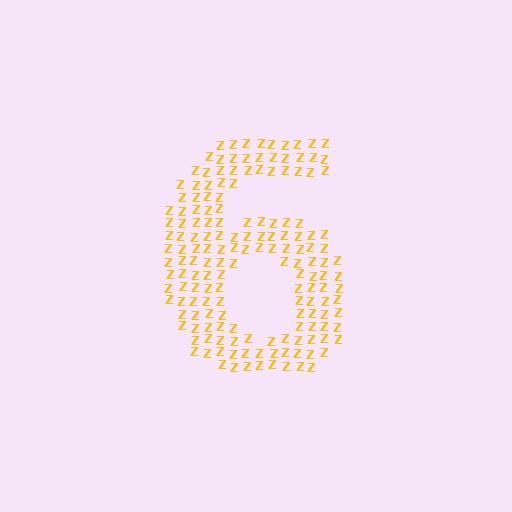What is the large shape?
The large shape is the digit 6.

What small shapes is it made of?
It is made of small letter Z's.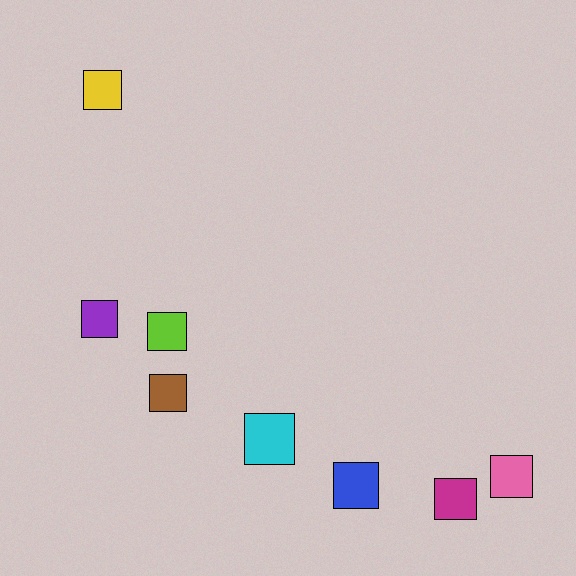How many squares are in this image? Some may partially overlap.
There are 8 squares.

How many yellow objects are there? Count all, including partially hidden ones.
There is 1 yellow object.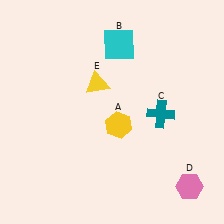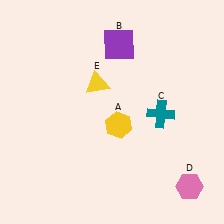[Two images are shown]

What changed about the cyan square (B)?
In Image 1, B is cyan. In Image 2, it changed to purple.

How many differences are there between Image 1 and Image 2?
There is 1 difference between the two images.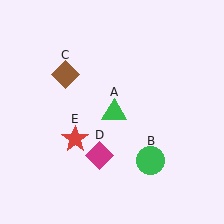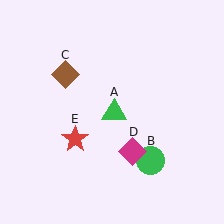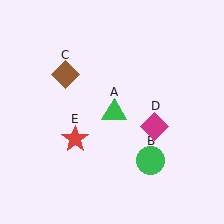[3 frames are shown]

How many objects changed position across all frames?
1 object changed position: magenta diamond (object D).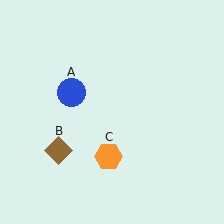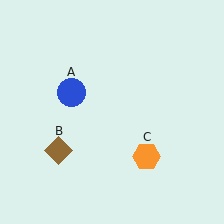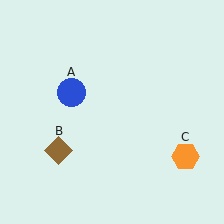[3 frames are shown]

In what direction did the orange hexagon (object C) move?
The orange hexagon (object C) moved right.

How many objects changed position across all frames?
1 object changed position: orange hexagon (object C).